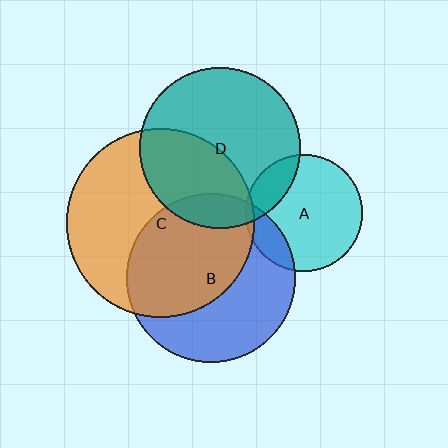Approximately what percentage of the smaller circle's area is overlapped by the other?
Approximately 55%.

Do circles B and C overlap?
Yes.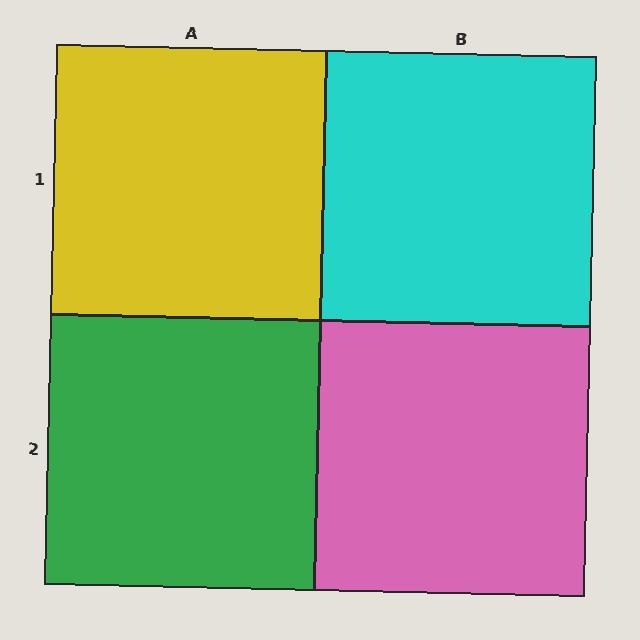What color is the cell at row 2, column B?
Pink.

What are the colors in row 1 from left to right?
Yellow, cyan.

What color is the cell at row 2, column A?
Green.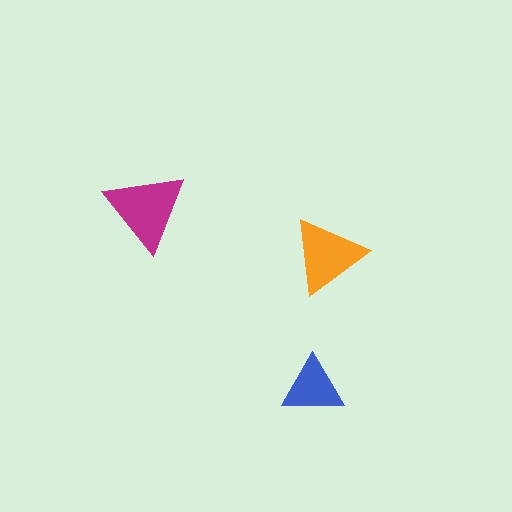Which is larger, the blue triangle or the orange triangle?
The orange one.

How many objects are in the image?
There are 3 objects in the image.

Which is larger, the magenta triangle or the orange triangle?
The magenta one.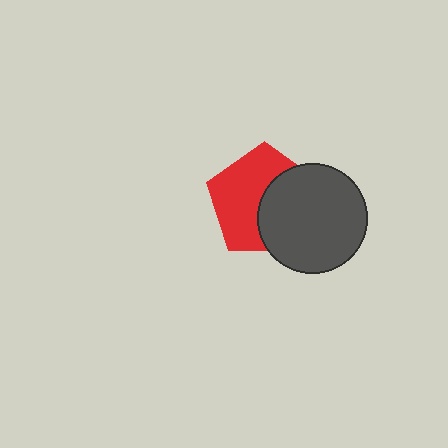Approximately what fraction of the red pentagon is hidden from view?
Roughly 44% of the red pentagon is hidden behind the dark gray circle.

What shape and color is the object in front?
The object in front is a dark gray circle.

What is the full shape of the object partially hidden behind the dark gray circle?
The partially hidden object is a red pentagon.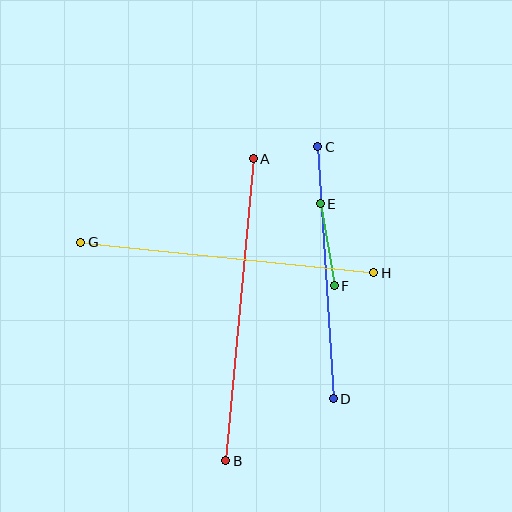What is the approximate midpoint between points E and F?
The midpoint is at approximately (327, 245) pixels.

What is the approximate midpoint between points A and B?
The midpoint is at approximately (240, 310) pixels.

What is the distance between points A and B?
The distance is approximately 304 pixels.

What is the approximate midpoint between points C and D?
The midpoint is at approximately (326, 273) pixels.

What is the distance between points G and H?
The distance is approximately 295 pixels.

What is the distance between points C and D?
The distance is approximately 252 pixels.